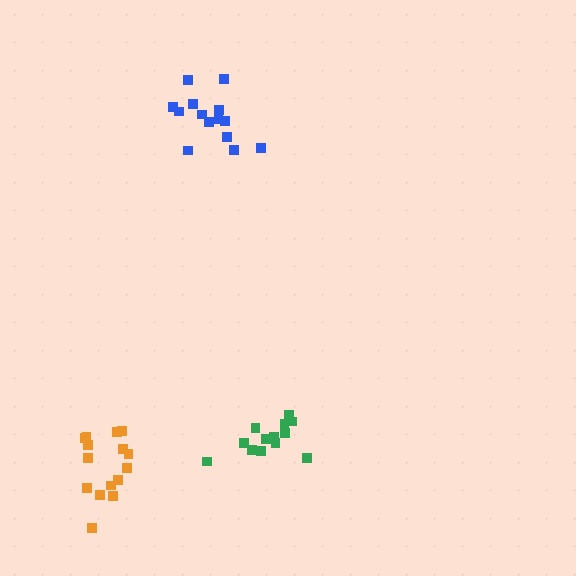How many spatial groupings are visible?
There are 3 spatial groupings.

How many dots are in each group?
Group 1: 15 dots, Group 2: 14 dots, Group 3: 13 dots (42 total).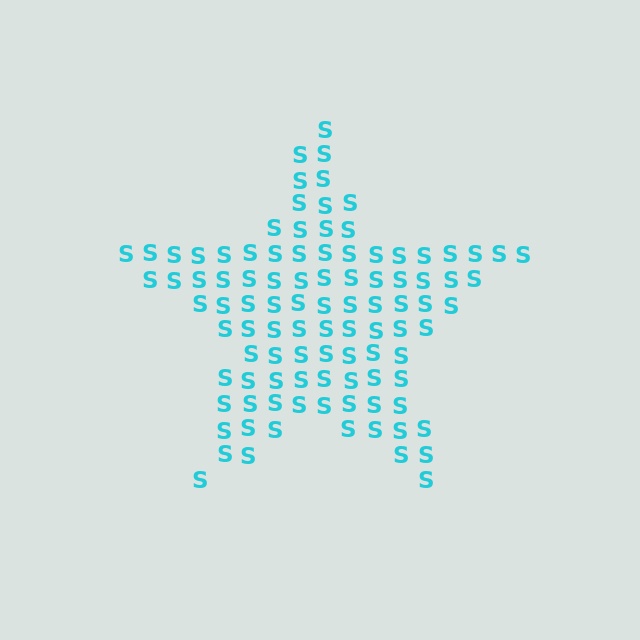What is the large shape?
The large shape is a star.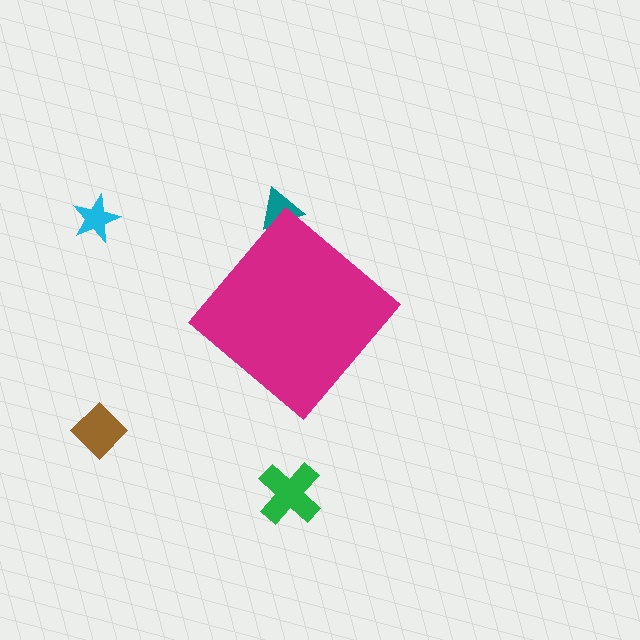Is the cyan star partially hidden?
No, the cyan star is fully visible.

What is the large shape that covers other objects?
A magenta diamond.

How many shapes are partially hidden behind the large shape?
1 shape is partially hidden.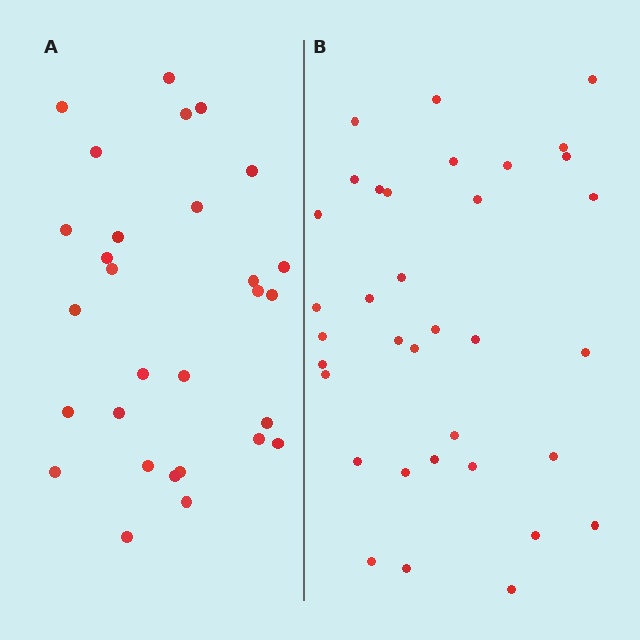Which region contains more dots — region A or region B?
Region B (the right region) has more dots.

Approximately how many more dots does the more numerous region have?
Region B has about 6 more dots than region A.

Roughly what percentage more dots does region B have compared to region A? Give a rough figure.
About 20% more.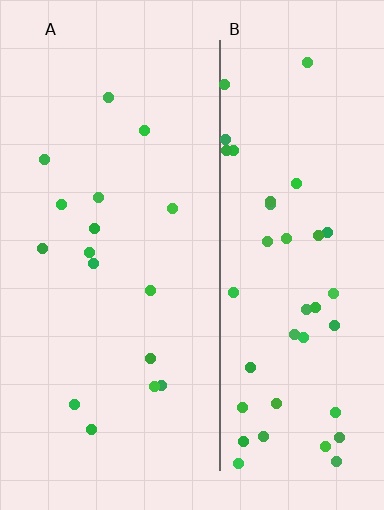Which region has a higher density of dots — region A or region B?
B (the right).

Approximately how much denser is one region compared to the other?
Approximately 2.6× — region B over region A.